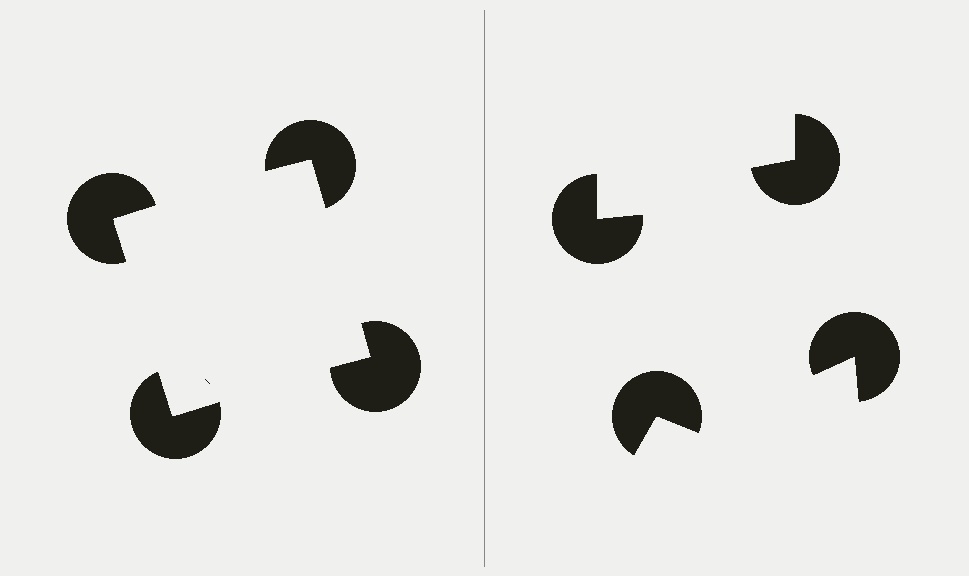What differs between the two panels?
The pac-man discs are positioned identically on both sides; only the wedge orientations differ. On the left they align to a square; on the right they are misaligned.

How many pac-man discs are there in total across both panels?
8 — 4 on each side.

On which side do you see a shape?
An illusory square appears on the left side. On the right side the wedge cuts are rotated, so no coherent shape forms.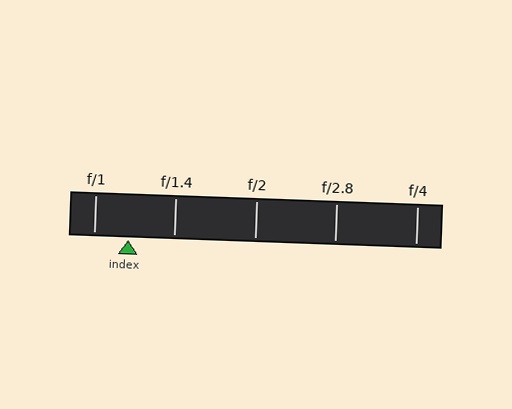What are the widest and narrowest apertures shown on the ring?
The widest aperture shown is f/1 and the narrowest is f/4.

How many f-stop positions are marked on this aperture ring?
There are 5 f-stop positions marked.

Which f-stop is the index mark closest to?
The index mark is closest to f/1.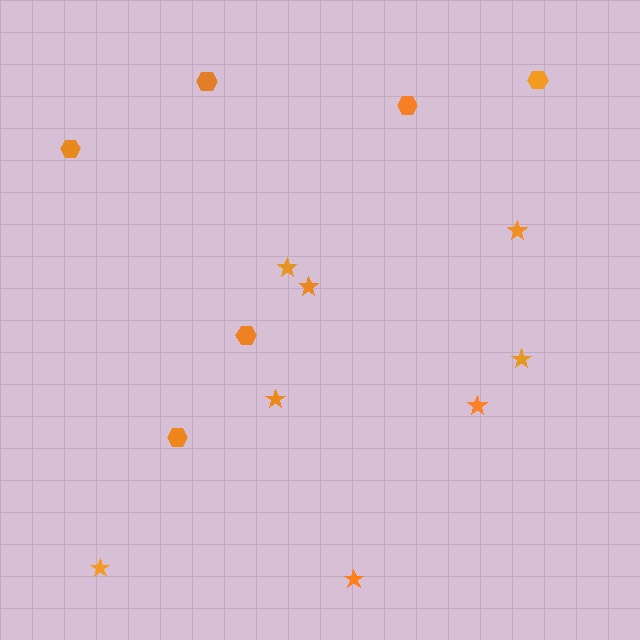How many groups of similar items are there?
There are 2 groups: one group of stars (8) and one group of hexagons (6).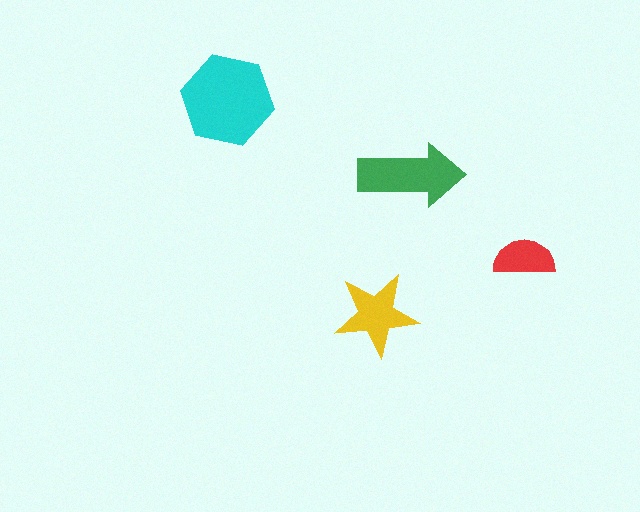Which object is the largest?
The cyan hexagon.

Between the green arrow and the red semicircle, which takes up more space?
The green arrow.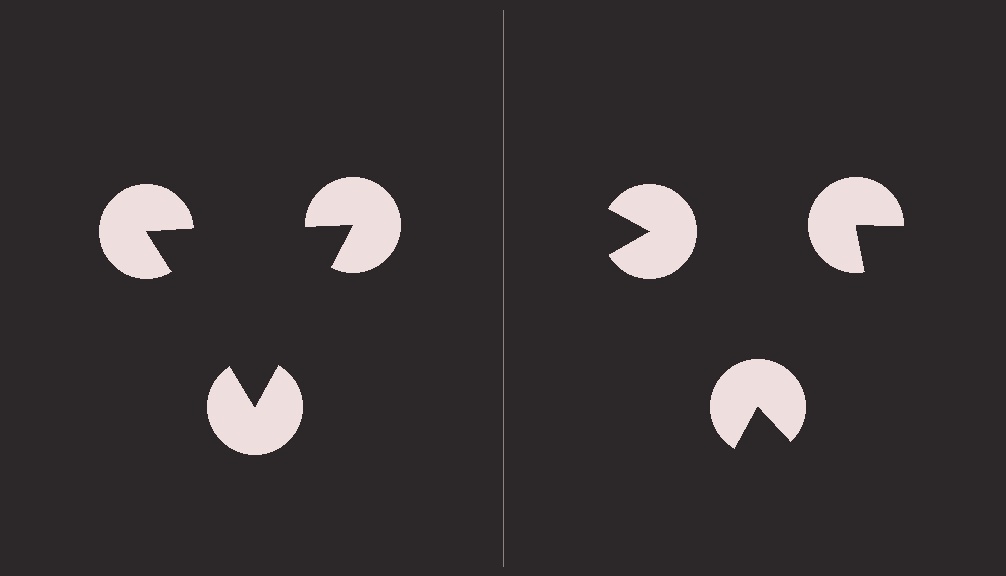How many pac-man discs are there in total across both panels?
6 — 3 on each side.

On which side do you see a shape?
An illusory triangle appears on the left side. On the right side the wedge cuts are rotated, so no coherent shape forms.